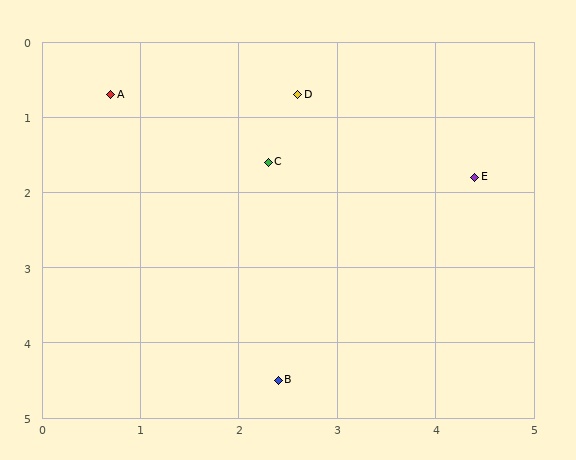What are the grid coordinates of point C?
Point C is at approximately (2.3, 1.6).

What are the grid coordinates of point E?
Point E is at approximately (4.4, 1.8).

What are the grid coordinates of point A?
Point A is at approximately (0.7, 0.7).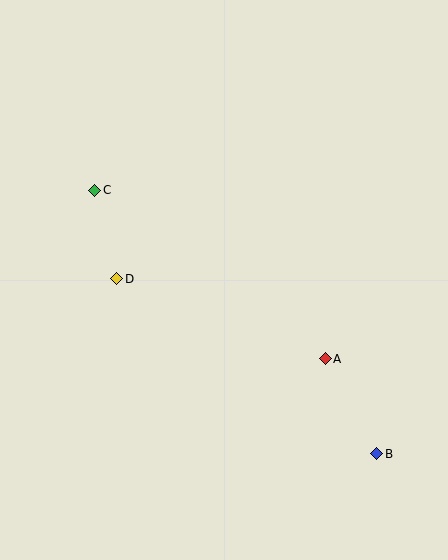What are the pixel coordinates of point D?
Point D is at (117, 279).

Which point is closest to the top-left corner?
Point C is closest to the top-left corner.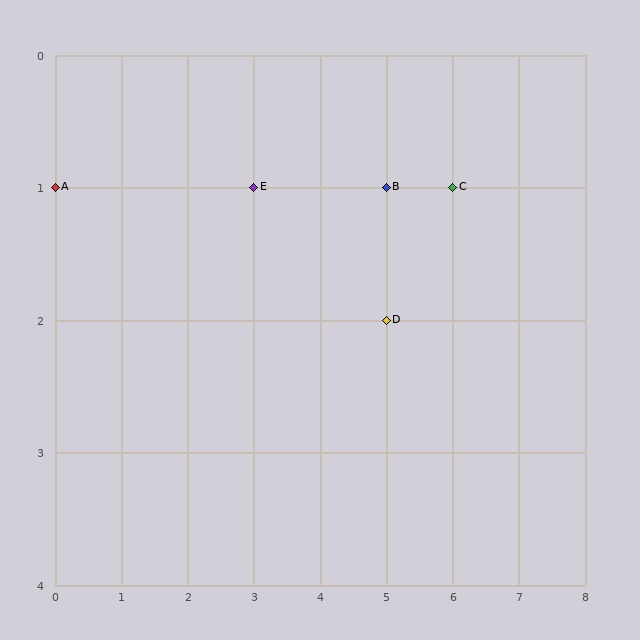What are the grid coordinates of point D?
Point D is at grid coordinates (5, 2).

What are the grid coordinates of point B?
Point B is at grid coordinates (5, 1).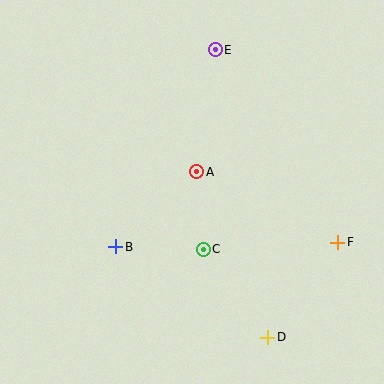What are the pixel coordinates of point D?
Point D is at (268, 337).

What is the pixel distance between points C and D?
The distance between C and D is 109 pixels.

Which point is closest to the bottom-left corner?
Point B is closest to the bottom-left corner.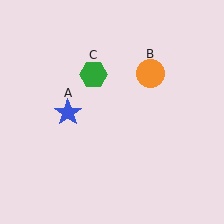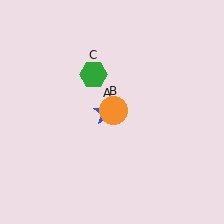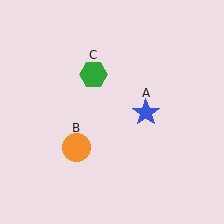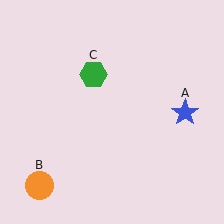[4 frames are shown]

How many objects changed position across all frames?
2 objects changed position: blue star (object A), orange circle (object B).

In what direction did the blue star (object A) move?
The blue star (object A) moved right.